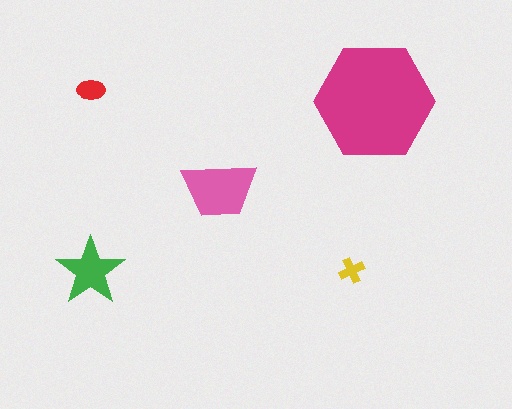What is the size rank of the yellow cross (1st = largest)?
5th.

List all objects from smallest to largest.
The yellow cross, the red ellipse, the green star, the pink trapezoid, the magenta hexagon.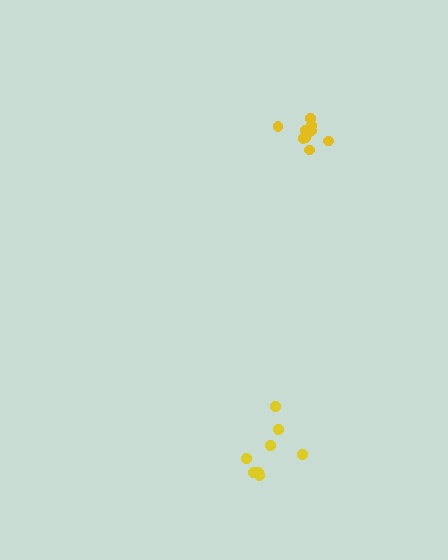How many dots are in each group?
Group 1: 8 dots, Group 2: 10 dots (18 total).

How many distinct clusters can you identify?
There are 2 distinct clusters.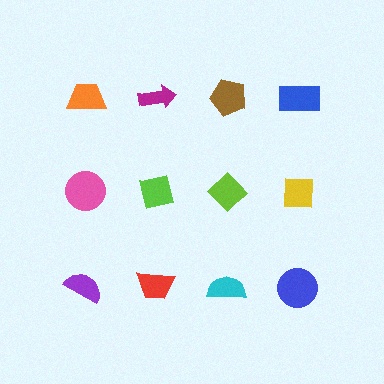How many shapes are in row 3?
4 shapes.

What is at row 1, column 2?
A magenta arrow.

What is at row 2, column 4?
A yellow square.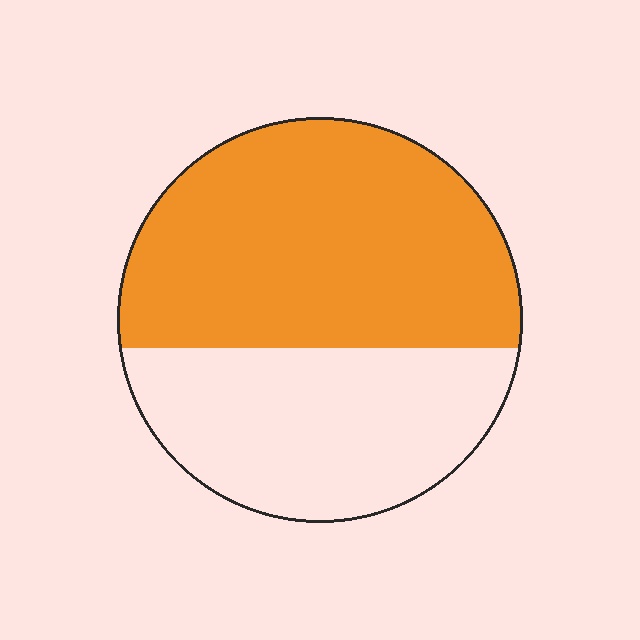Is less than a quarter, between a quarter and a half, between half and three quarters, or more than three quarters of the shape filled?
Between half and three quarters.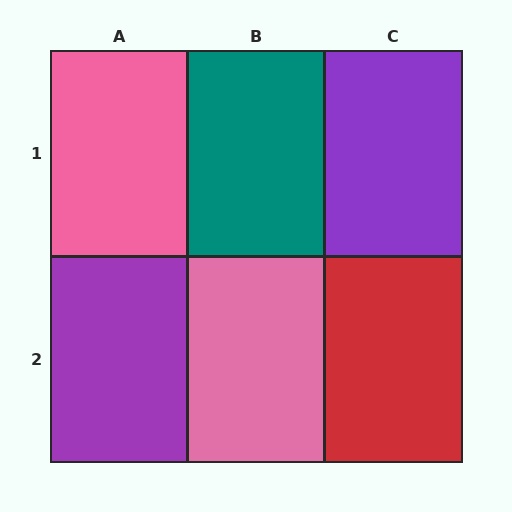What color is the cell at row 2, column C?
Red.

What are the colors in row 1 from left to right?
Pink, teal, purple.